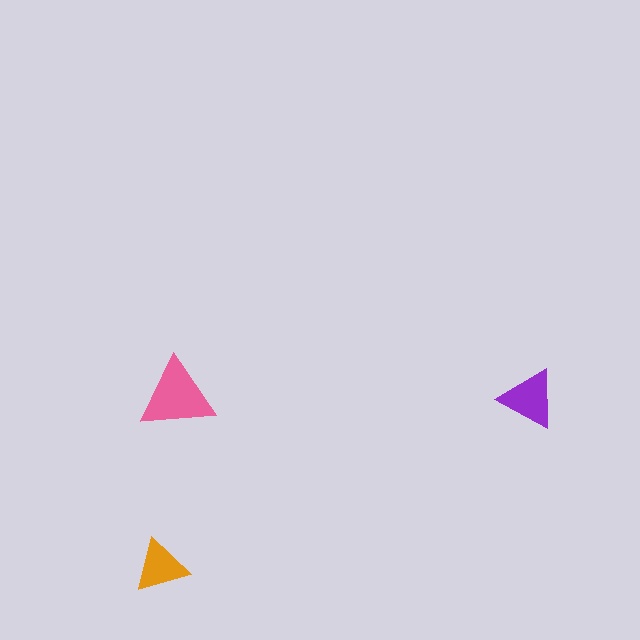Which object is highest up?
The pink triangle is topmost.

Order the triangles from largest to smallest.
the pink one, the purple one, the orange one.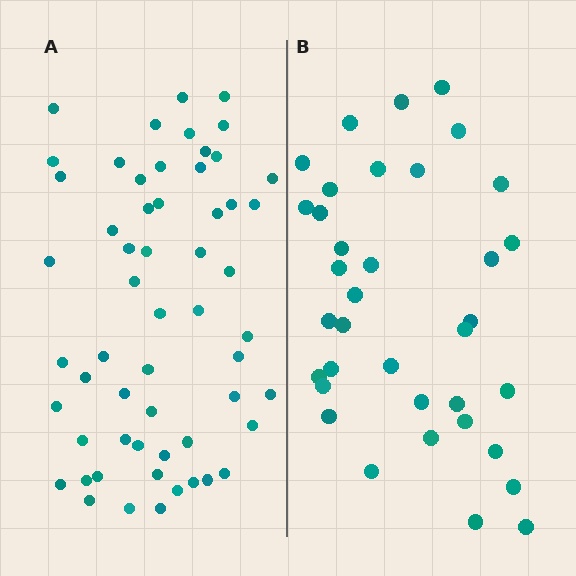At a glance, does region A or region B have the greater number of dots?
Region A (the left region) has more dots.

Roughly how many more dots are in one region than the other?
Region A has approximately 20 more dots than region B.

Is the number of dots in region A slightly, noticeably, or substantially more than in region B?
Region A has substantially more. The ratio is roughly 1.6 to 1.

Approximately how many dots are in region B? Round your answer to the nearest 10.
About 40 dots. (The exact count is 36, which rounds to 40.)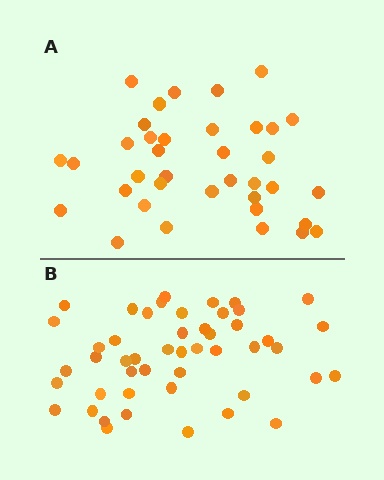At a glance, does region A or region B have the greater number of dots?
Region B (the bottom region) has more dots.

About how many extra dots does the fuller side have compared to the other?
Region B has roughly 12 or so more dots than region A.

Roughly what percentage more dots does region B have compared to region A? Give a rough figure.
About 30% more.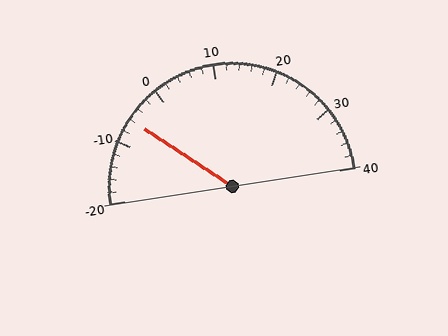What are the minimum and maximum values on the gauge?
The gauge ranges from -20 to 40.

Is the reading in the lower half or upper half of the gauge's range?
The reading is in the lower half of the range (-20 to 40).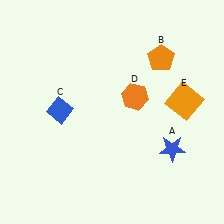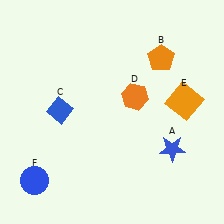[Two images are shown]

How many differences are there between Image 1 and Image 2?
There is 1 difference between the two images.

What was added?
A blue circle (F) was added in Image 2.